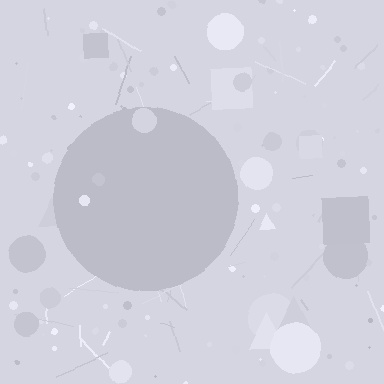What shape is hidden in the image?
A circle is hidden in the image.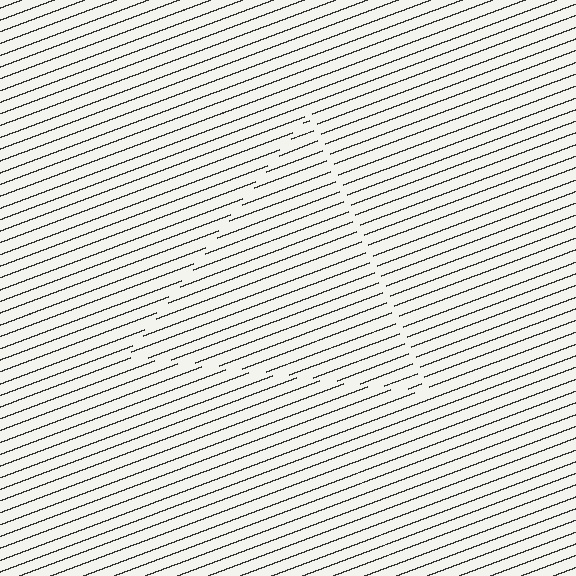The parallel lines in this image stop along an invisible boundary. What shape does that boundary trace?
An illusory triangle. The interior of the shape contains the same grating, shifted by half a period — the contour is defined by the phase discontinuity where line-ends from the inner and outer gratings abut.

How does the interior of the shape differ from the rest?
The interior of the shape contains the same grating, shifted by half a period — the contour is defined by the phase discontinuity where line-ends from the inner and outer gratings abut.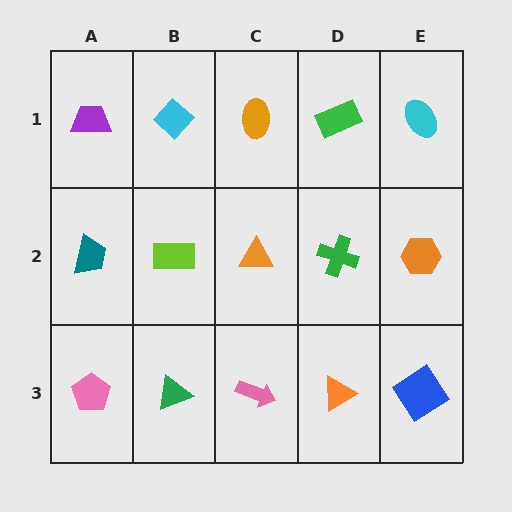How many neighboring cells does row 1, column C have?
3.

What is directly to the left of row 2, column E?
A green cross.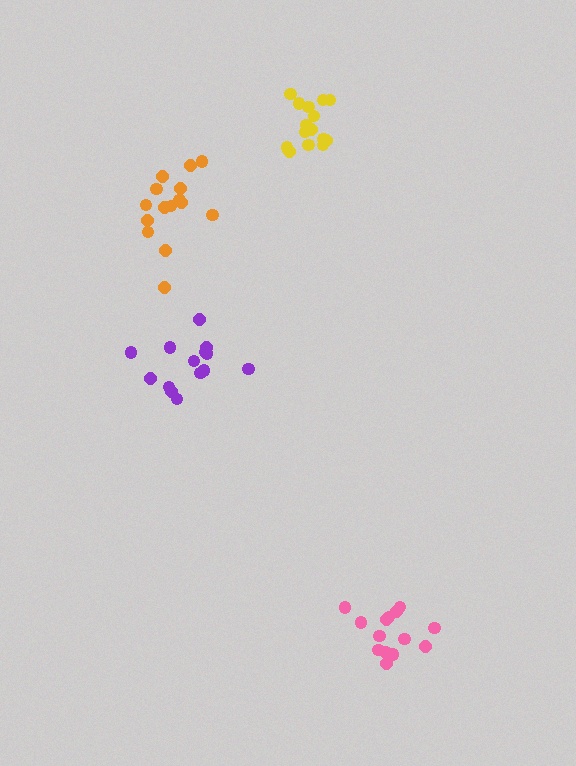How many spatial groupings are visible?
There are 4 spatial groupings.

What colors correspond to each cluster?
The clusters are colored: orange, purple, yellow, pink.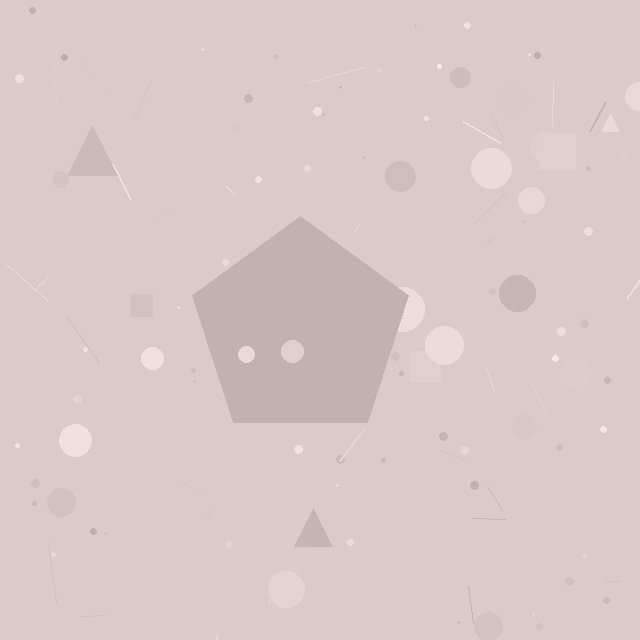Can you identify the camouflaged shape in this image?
The camouflaged shape is a pentagon.